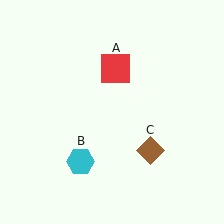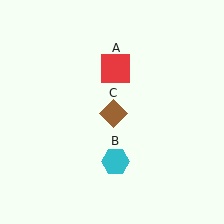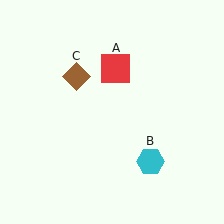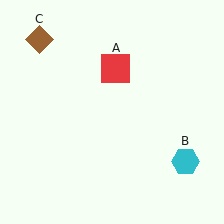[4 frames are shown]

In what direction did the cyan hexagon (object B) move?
The cyan hexagon (object B) moved right.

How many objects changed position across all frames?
2 objects changed position: cyan hexagon (object B), brown diamond (object C).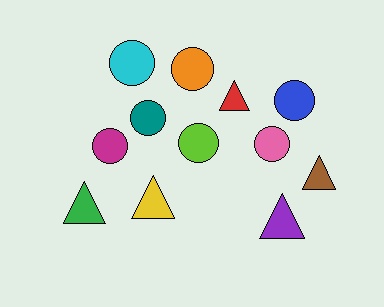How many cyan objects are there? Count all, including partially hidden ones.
There is 1 cyan object.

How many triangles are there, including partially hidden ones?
There are 5 triangles.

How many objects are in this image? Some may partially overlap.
There are 12 objects.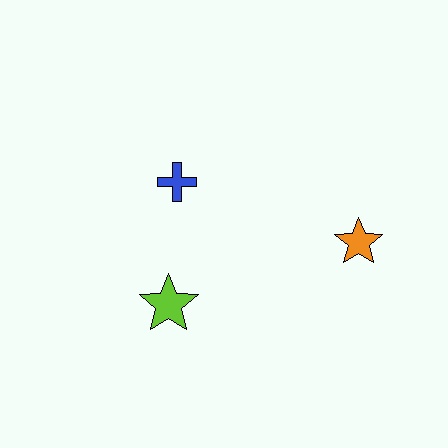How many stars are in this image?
There are 2 stars.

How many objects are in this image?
There are 3 objects.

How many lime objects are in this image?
There is 1 lime object.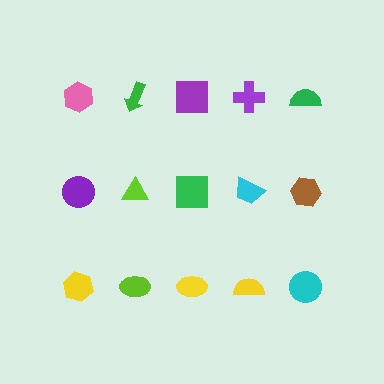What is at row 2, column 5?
A brown hexagon.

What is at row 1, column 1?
A pink hexagon.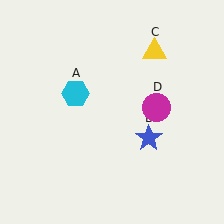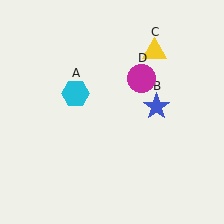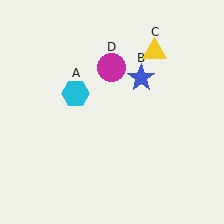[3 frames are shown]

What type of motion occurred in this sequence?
The blue star (object B), magenta circle (object D) rotated counterclockwise around the center of the scene.